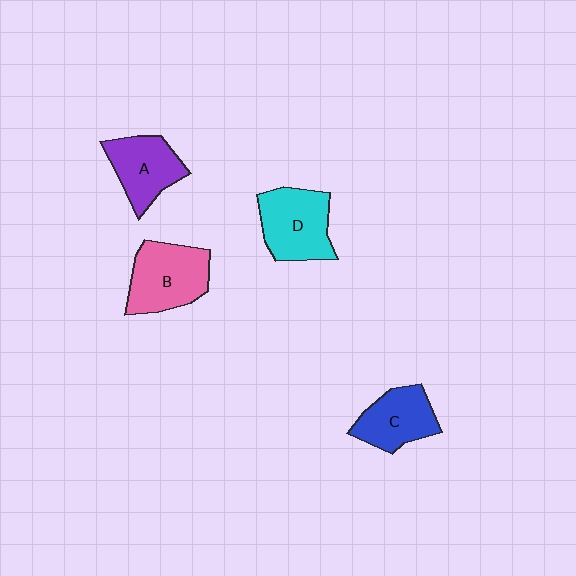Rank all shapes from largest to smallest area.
From largest to smallest: B (pink), D (cyan), A (purple), C (blue).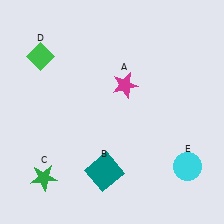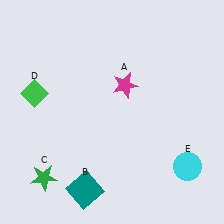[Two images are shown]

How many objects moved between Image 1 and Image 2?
2 objects moved between the two images.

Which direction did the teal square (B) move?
The teal square (B) moved left.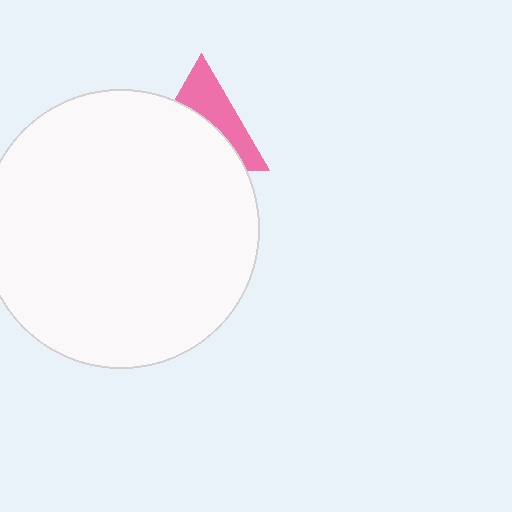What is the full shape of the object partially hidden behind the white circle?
The partially hidden object is a pink triangle.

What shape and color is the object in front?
The object in front is a white circle.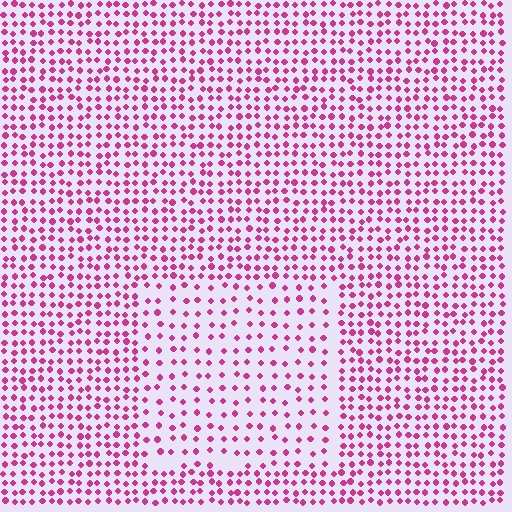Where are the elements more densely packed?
The elements are more densely packed outside the rectangle boundary.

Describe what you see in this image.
The image contains small magenta elements arranged at two different densities. A rectangle-shaped region is visible where the elements are less densely packed than the surrounding area.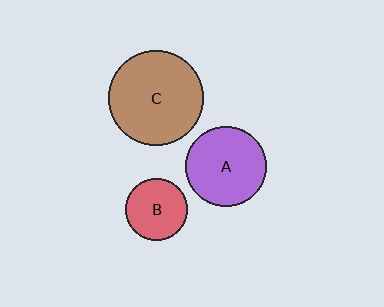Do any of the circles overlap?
No, none of the circles overlap.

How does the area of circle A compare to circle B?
Approximately 1.7 times.